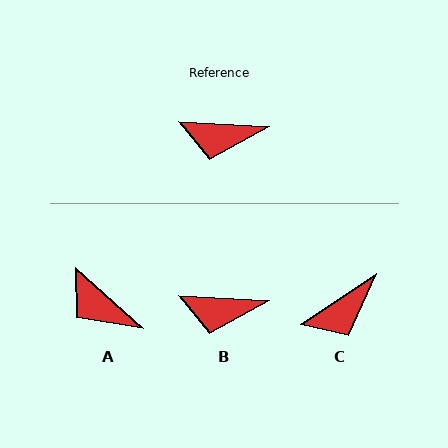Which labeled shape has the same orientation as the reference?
B.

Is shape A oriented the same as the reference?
No, it is off by about 39 degrees.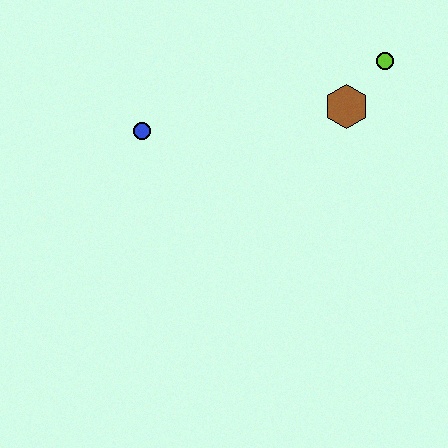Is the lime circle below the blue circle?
No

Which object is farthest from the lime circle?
The blue circle is farthest from the lime circle.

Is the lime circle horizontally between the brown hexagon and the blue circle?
No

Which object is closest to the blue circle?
The brown hexagon is closest to the blue circle.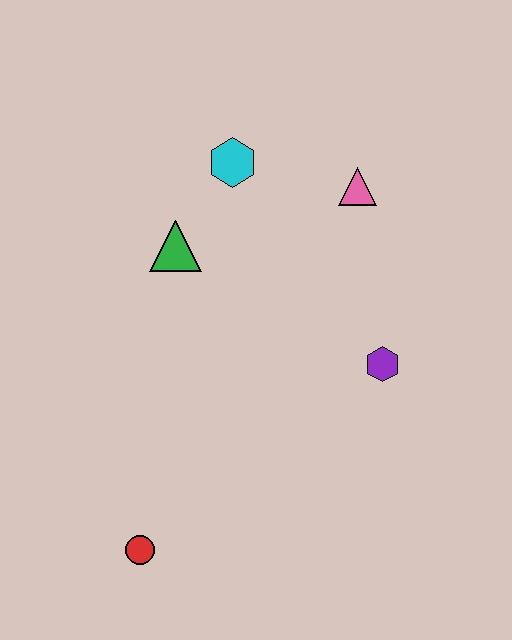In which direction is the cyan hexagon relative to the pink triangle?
The cyan hexagon is to the left of the pink triangle.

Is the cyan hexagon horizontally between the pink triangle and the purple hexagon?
No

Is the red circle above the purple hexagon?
No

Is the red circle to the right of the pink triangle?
No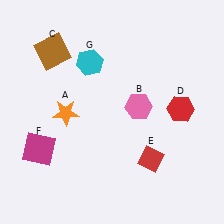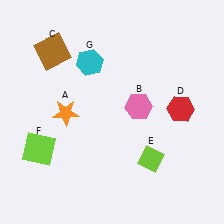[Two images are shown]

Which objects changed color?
E changed from red to lime. F changed from magenta to lime.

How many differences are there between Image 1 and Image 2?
There are 2 differences between the two images.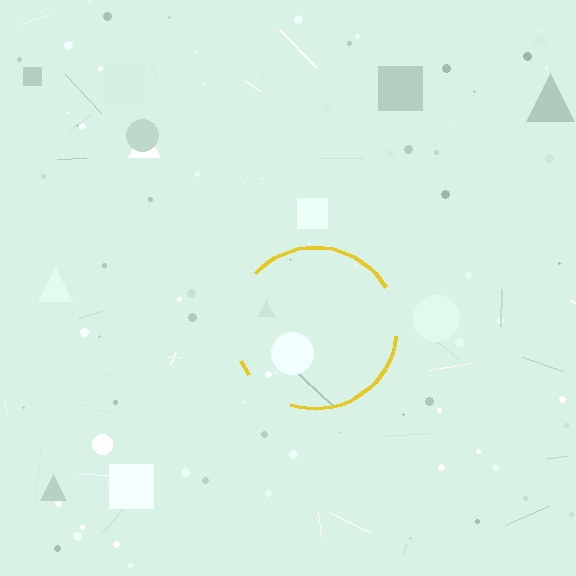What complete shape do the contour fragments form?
The contour fragments form a circle.